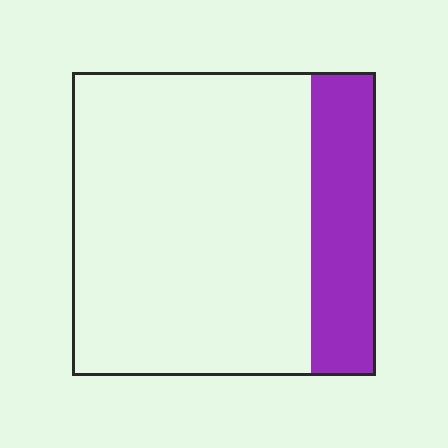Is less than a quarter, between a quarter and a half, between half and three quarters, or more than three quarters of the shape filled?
Less than a quarter.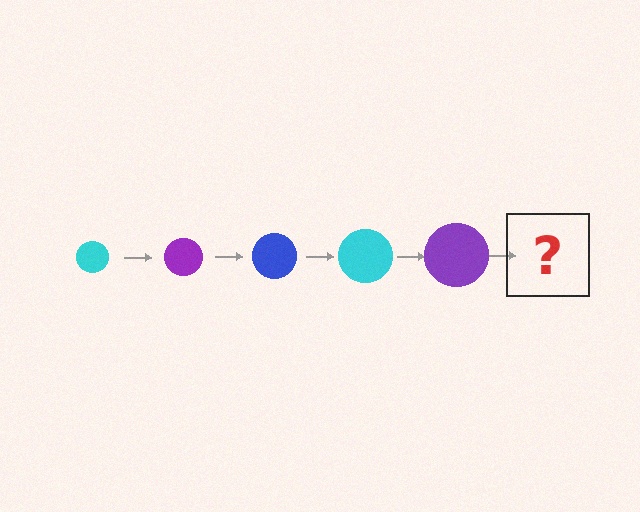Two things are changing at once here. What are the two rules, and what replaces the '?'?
The two rules are that the circle grows larger each step and the color cycles through cyan, purple, and blue. The '?' should be a blue circle, larger than the previous one.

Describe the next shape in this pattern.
It should be a blue circle, larger than the previous one.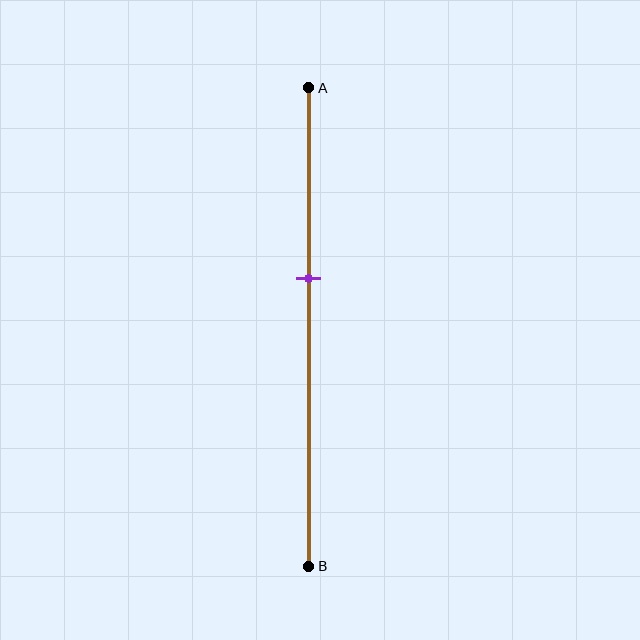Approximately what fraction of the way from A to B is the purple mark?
The purple mark is approximately 40% of the way from A to B.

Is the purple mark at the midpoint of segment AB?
No, the mark is at about 40% from A, not at the 50% midpoint.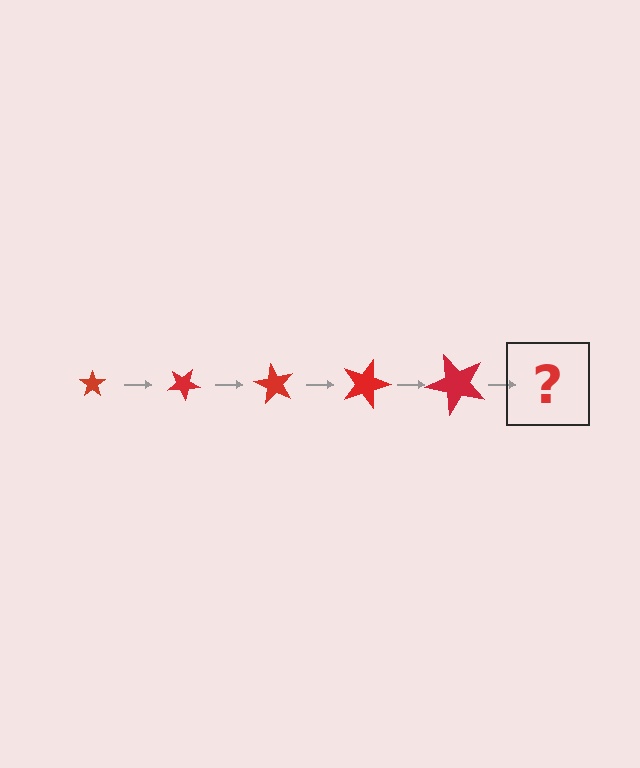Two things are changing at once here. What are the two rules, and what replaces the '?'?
The two rules are that the star grows larger each step and it rotates 30 degrees each step. The '?' should be a star, larger than the previous one and rotated 150 degrees from the start.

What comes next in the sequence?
The next element should be a star, larger than the previous one and rotated 150 degrees from the start.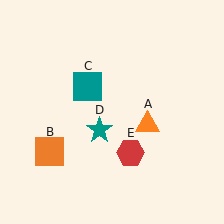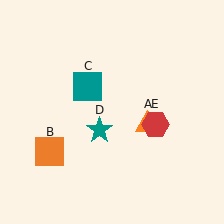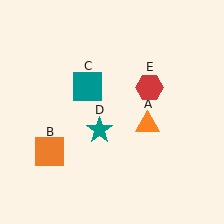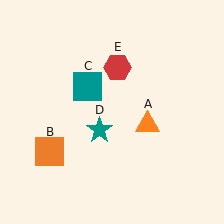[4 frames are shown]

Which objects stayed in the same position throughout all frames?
Orange triangle (object A) and orange square (object B) and teal square (object C) and teal star (object D) remained stationary.